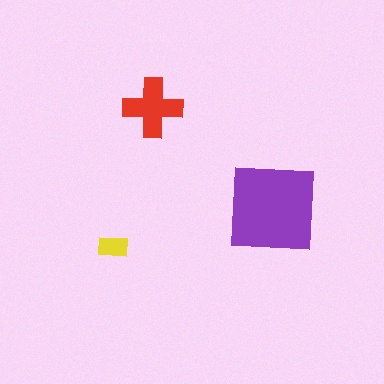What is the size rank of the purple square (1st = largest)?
1st.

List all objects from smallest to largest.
The yellow rectangle, the red cross, the purple square.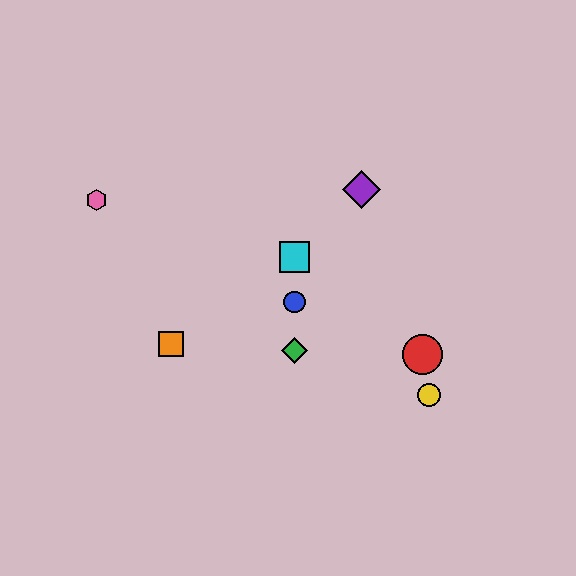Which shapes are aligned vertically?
The blue circle, the green diamond, the cyan square are aligned vertically.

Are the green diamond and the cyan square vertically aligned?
Yes, both are at x≈295.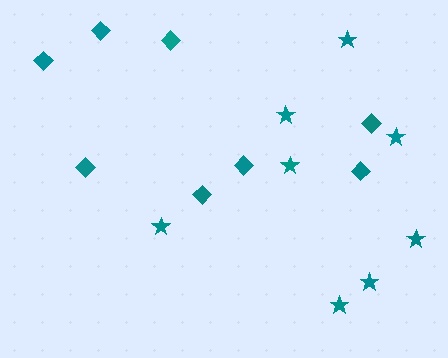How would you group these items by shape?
There are 2 groups: one group of stars (8) and one group of diamonds (8).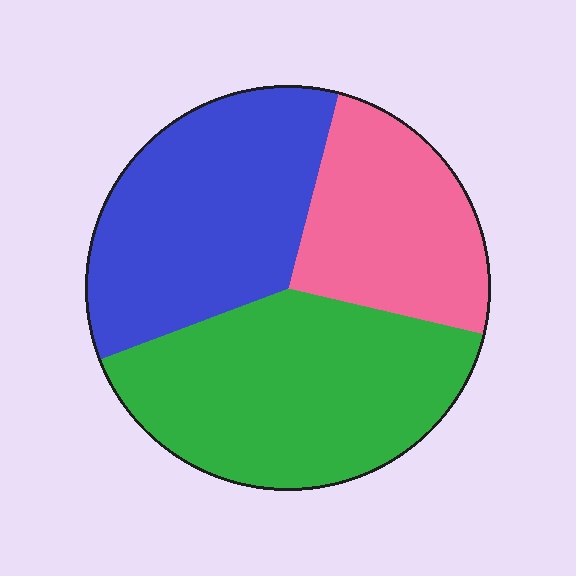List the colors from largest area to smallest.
From largest to smallest: green, blue, pink.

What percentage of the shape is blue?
Blue covers 35% of the shape.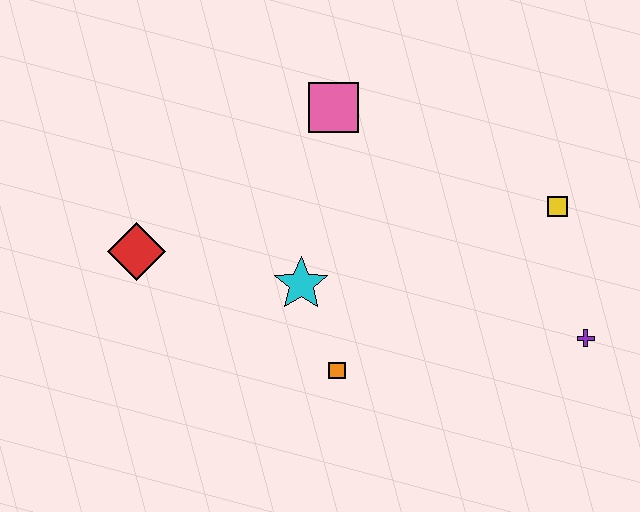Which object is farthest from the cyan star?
The purple cross is farthest from the cyan star.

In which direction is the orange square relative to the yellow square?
The orange square is to the left of the yellow square.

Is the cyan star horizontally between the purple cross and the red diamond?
Yes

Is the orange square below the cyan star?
Yes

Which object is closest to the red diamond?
The cyan star is closest to the red diamond.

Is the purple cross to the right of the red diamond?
Yes